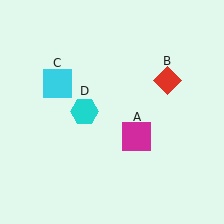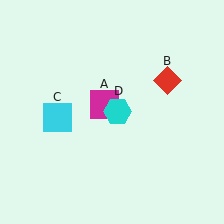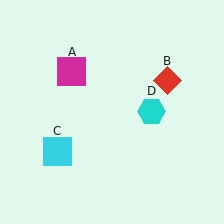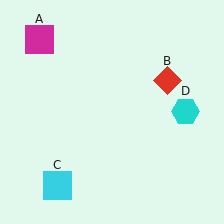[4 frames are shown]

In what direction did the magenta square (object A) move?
The magenta square (object A) moved up and to the left.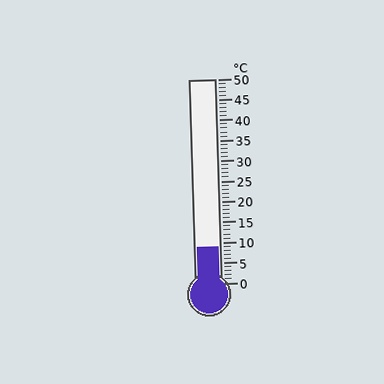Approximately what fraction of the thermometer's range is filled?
The thermometer is filled to approximately 20% of its range.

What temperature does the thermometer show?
The thermometer shows approximately 9°C.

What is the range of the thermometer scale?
The thermometer scale ranges from 0°C to 50°C.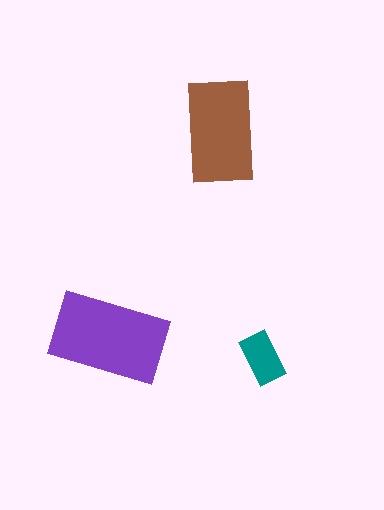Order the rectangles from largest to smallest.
the purple one, the brown one, the teal one.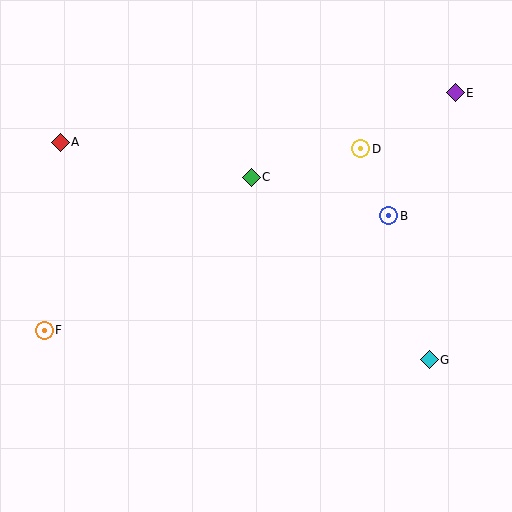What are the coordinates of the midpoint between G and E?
The midpoint between G and E is at (442, 226).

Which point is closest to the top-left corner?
Point A is closest to the top-left corner.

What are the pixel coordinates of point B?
Point B is at (388, 216).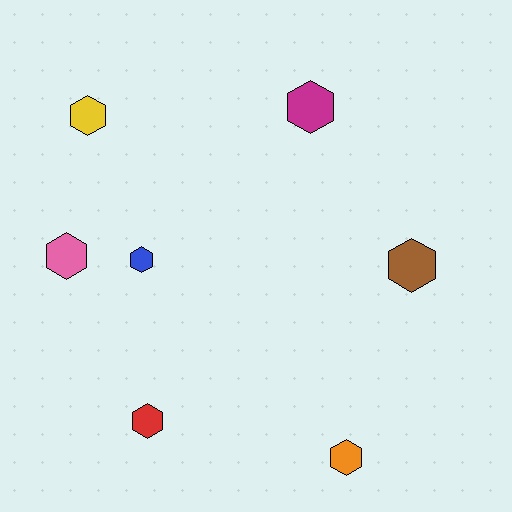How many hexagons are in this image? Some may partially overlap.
There are 7 hexagons.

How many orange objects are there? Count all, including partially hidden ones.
There is 1 orange object.